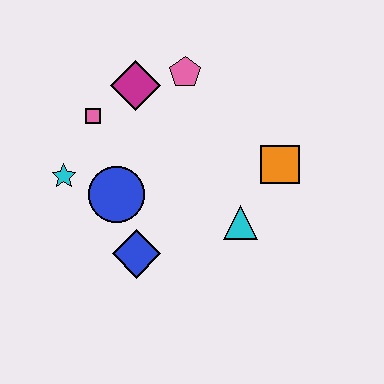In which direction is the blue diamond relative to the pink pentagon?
The blue diamond is below the pink pentagon.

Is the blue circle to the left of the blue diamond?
Yes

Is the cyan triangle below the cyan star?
Yes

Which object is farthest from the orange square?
The cyan star is farthest from the orange square.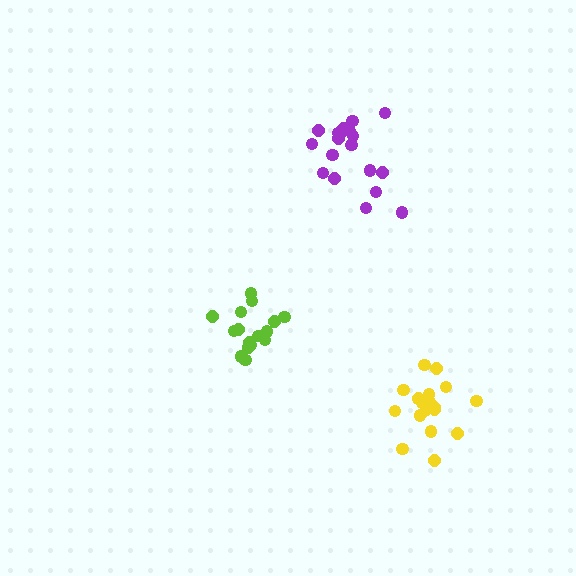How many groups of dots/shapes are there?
There are 3 groups.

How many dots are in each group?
Group 1: 16 dots, Group 2: 19 dots, Group 3: 19 dots (54 total).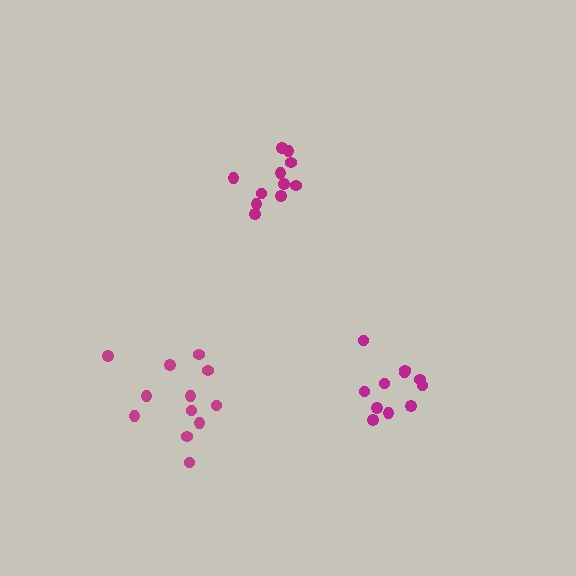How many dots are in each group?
Group 1: 11 dots, Group 2: 11 dots, Group 3: 12 dots (34 total).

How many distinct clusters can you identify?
There are 3 distinct clusters.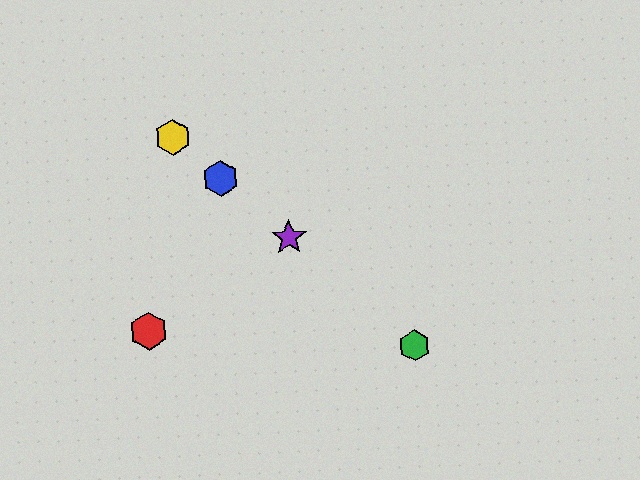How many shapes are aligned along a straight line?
4 shapes (the blue hexagon, the green hexagon, the yellow hexagon, the purple star) are aligned along a straight line.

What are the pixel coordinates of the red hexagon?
The red hexagon is at (149, 331).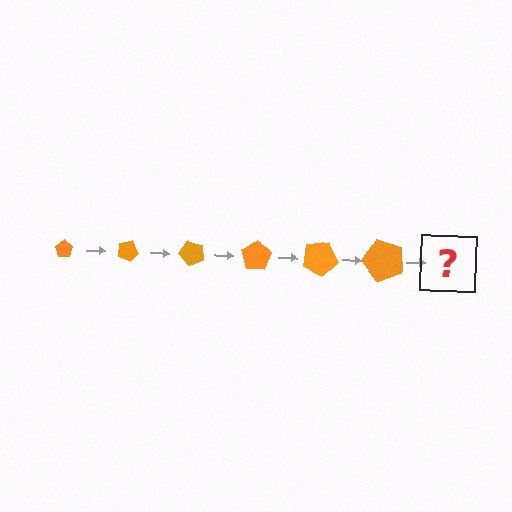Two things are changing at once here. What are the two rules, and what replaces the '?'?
The two rules are that the pentagon grows larger each step and it rotates 25 degrees each step. The '?' should be a pentagon, larger than the previous one and rotated 150 degrees from the start.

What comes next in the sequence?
The next element should be a pentagon, larger than the previous one and rotated 150 degrees from the start.